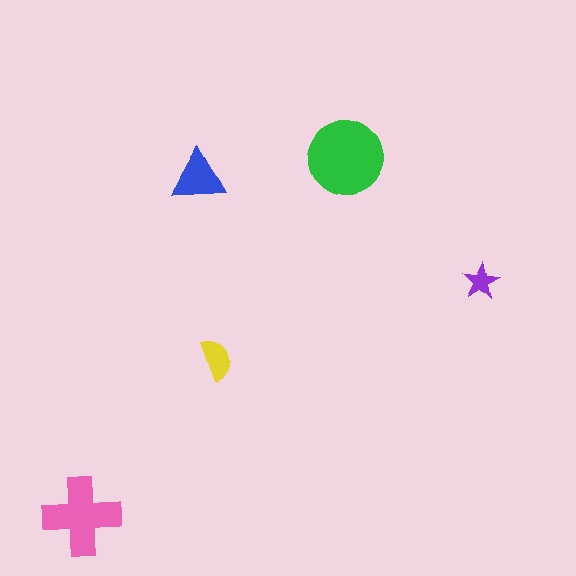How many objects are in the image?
There are 5 objects in the image.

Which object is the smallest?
The purple star.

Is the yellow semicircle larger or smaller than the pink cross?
Smaller.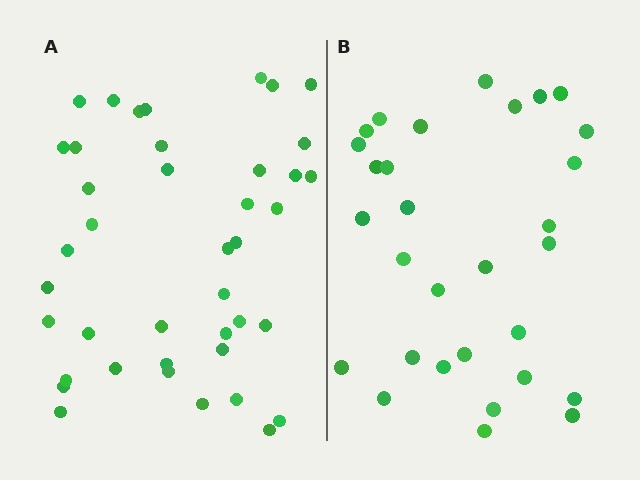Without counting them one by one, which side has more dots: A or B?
Region A (the left region) has more dots.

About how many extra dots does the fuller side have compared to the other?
Region A has roughly 12 or so more dots than region B.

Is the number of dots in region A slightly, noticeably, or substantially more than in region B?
Region A has noticeably more, but not dramatically so. The ratio is roughly 1.4 to 1.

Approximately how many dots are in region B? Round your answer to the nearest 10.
About 30 dots.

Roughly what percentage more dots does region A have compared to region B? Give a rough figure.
About 35% more.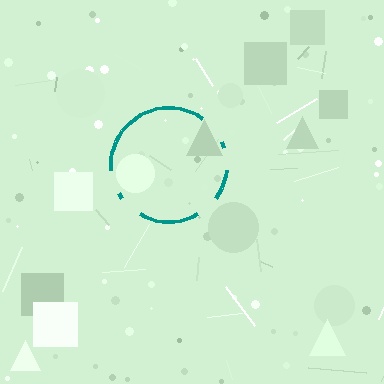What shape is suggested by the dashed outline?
The dashed outline suggests a circle.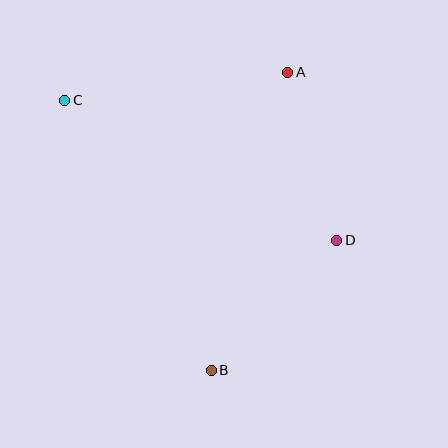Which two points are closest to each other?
Points A and D are closest to each other.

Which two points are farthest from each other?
Points A and B are farthest from each other.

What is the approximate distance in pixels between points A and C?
The distance between A and C is approximately 225 pixels.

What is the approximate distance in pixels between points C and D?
The distance between C and D is approximately 306 pixels.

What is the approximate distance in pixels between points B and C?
The distance between B and C is approximately 307 pixels.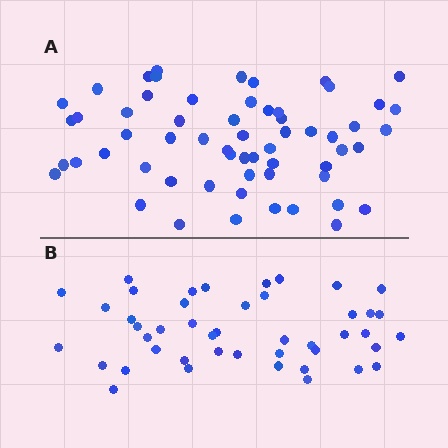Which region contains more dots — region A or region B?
Region A (the top region) has more dots.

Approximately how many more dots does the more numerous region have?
Region A has approximately 15 more dots than region B.